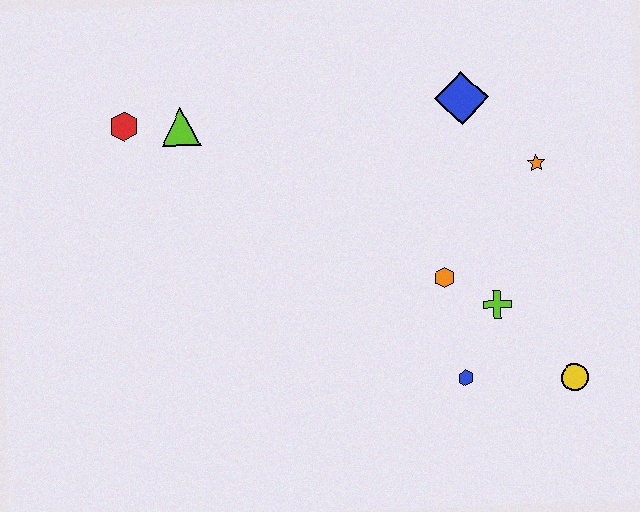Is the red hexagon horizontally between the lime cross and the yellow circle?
No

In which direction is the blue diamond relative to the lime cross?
The blue diamond is above the lime cross.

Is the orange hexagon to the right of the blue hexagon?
No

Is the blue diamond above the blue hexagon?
Yes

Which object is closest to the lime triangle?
The red hexagon is closest to the lime triangle.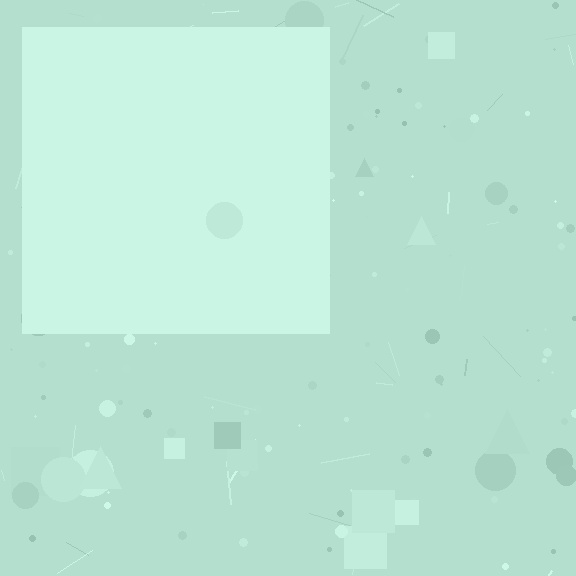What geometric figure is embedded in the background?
A square is embedded in the background.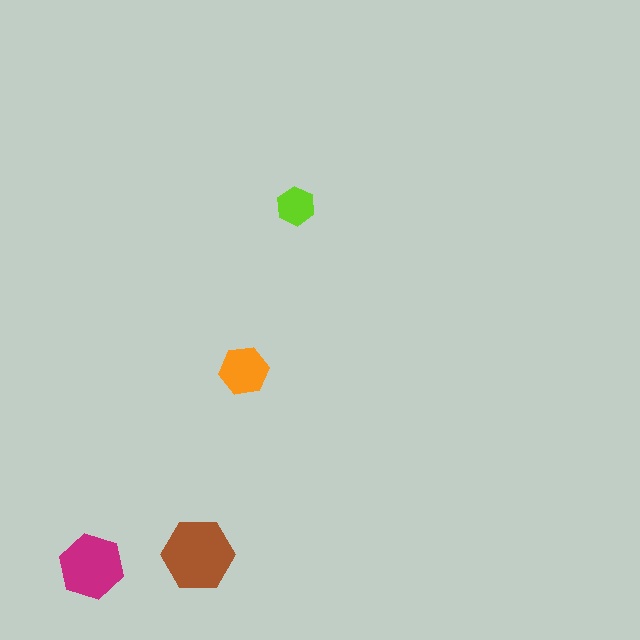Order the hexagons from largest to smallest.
the brown one, the magenta one, the orange one, the lime one.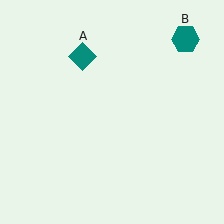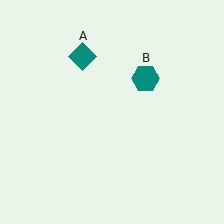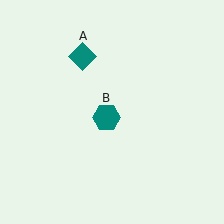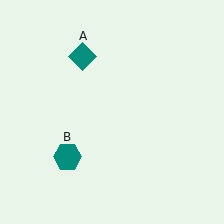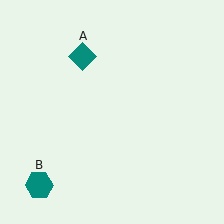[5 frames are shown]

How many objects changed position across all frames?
1 object changed position: teal hexagon (object B).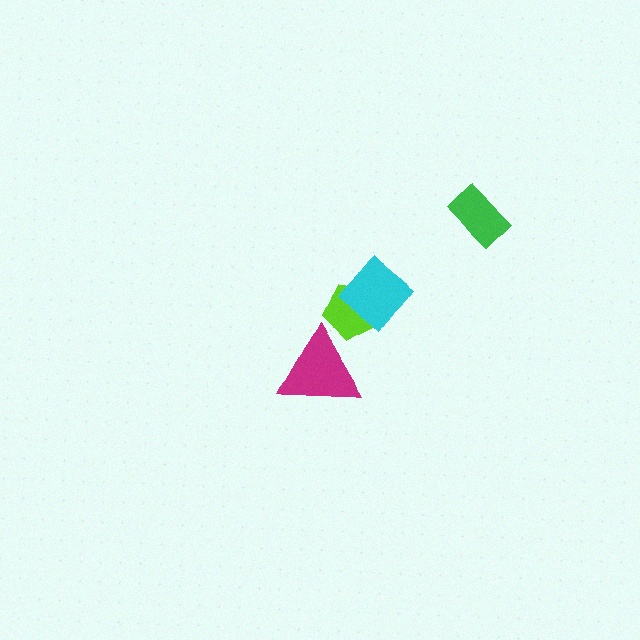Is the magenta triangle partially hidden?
No, no other shape covers it.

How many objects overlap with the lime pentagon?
2 objects overlap with the lime pentagon.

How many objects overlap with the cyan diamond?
1 object overlaps with the cyan diamond.